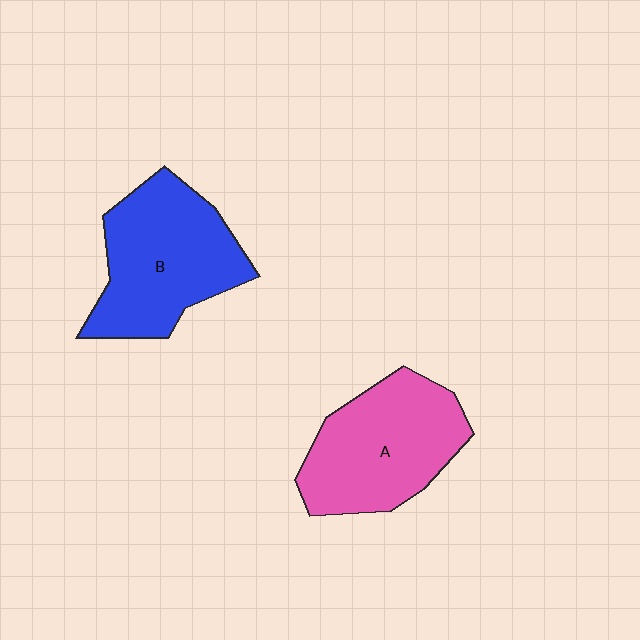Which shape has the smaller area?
Shape A (pink).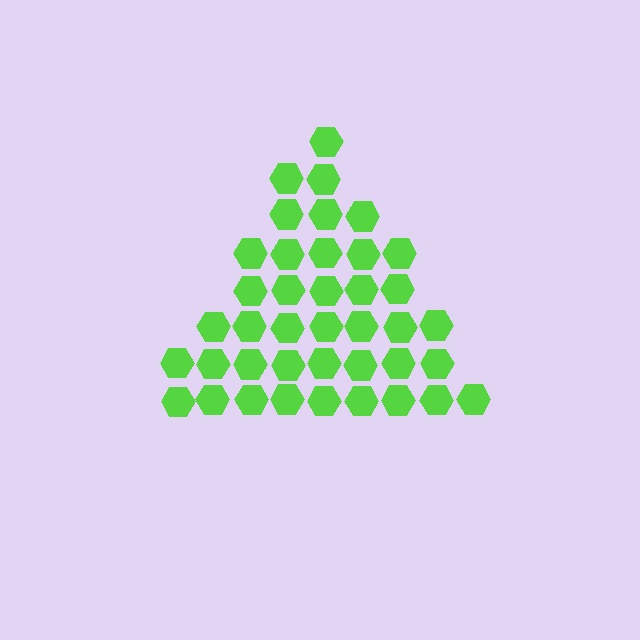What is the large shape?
The large shape is a triangle.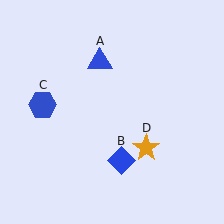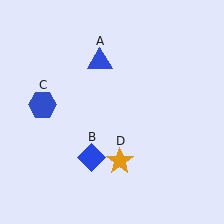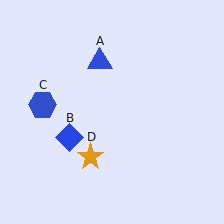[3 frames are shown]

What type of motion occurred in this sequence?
The blue diamond (object B), orange star (object D) rotated clockwise around the center of the scene.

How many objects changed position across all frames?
2 objects changed position: blue diamond (object B), orange star (object D).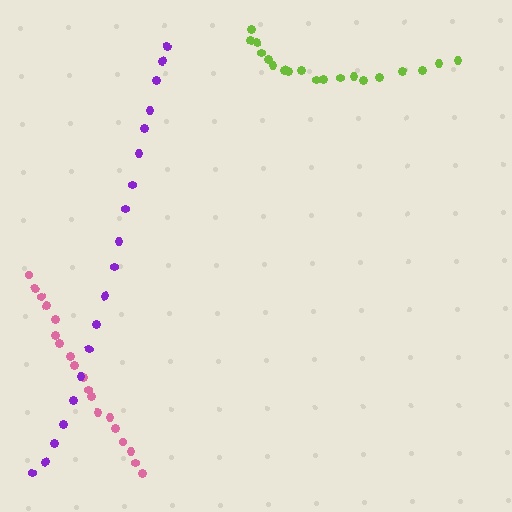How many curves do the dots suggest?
There are 3 distinct paths.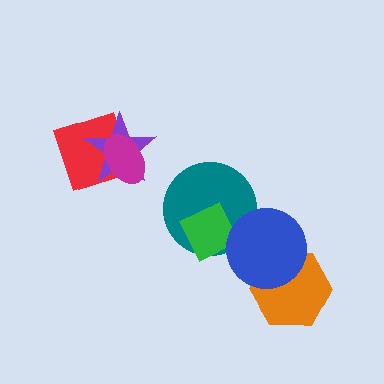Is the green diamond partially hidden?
Yes, it is partially covered by another shape.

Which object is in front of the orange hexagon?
The blue circle is in front of the orange hexagon.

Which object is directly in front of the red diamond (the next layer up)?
The purple star is directly in front of the red diamond.